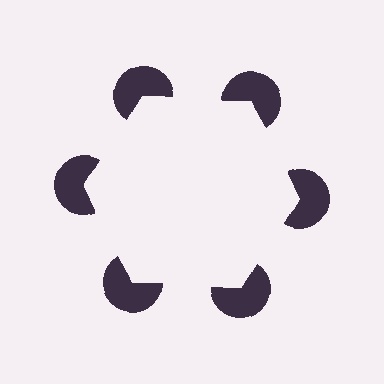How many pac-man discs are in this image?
There are 6 — one at each vertex of the illusory hexagon.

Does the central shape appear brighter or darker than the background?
It typically appears slightly brighter than the background, even though no actual brightness change is drawn.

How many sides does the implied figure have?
6 sides.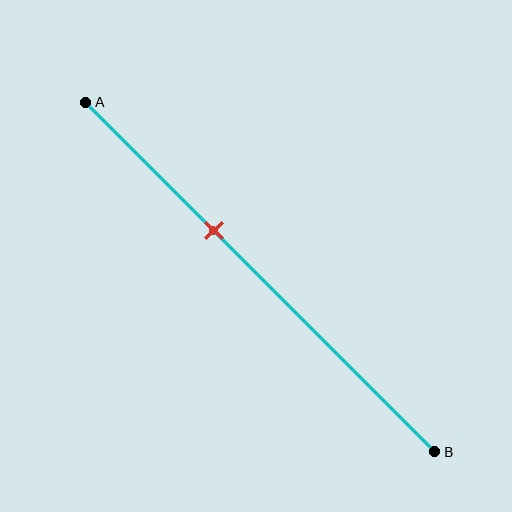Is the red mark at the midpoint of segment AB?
No, the mark is at about 35% from A, not at the 50% midpoint.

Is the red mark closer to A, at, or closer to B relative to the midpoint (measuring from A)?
The red mark is closer to point A than the midpoint of segment AB.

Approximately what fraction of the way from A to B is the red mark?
The red mark is approximately 35% of the way from A to B.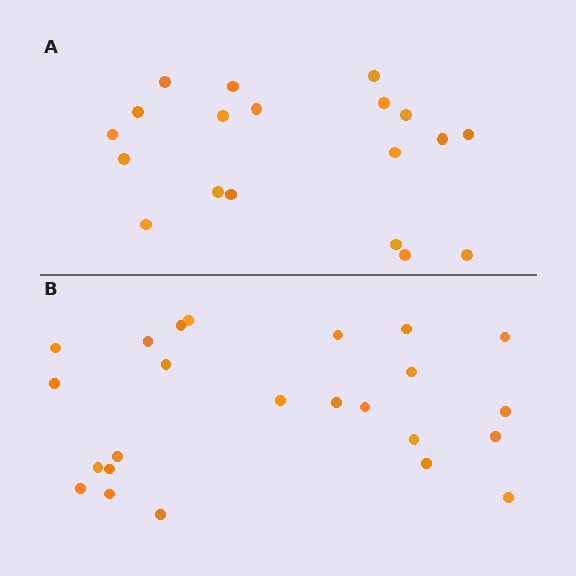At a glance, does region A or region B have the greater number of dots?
Region B (the bottom region) has more dots.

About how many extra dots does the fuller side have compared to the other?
Region B has about 5 more dots than region A.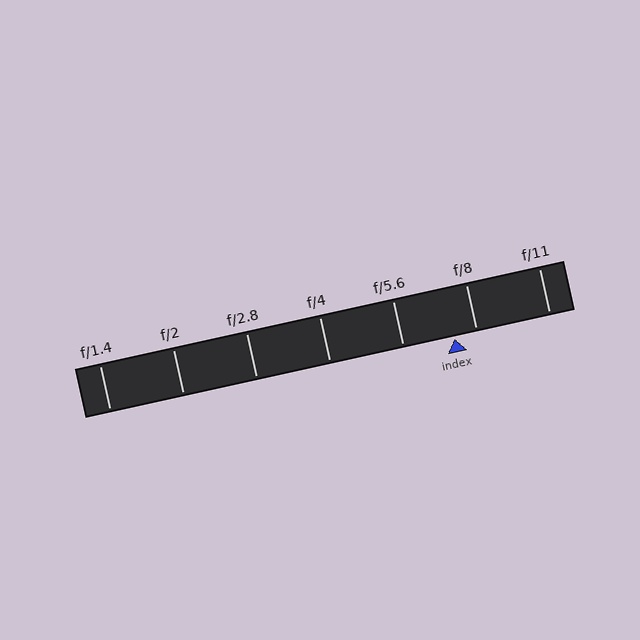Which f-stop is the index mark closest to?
The index mark is closest to f/8.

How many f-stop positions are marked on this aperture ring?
There are 7 f-stop positions marked.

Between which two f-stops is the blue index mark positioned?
The index mark is between f/5.6 and f/8.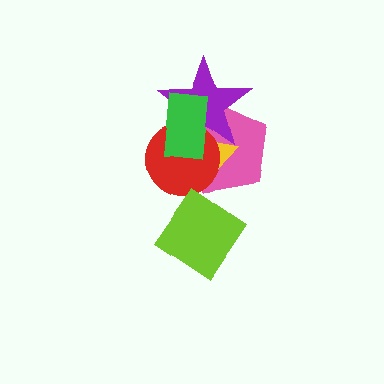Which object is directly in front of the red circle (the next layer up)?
The purple star is directly in front of the red circle.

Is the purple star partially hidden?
Yes, it is partially covered by another shape.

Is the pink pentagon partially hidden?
Yes, it is partially covered by another shape.